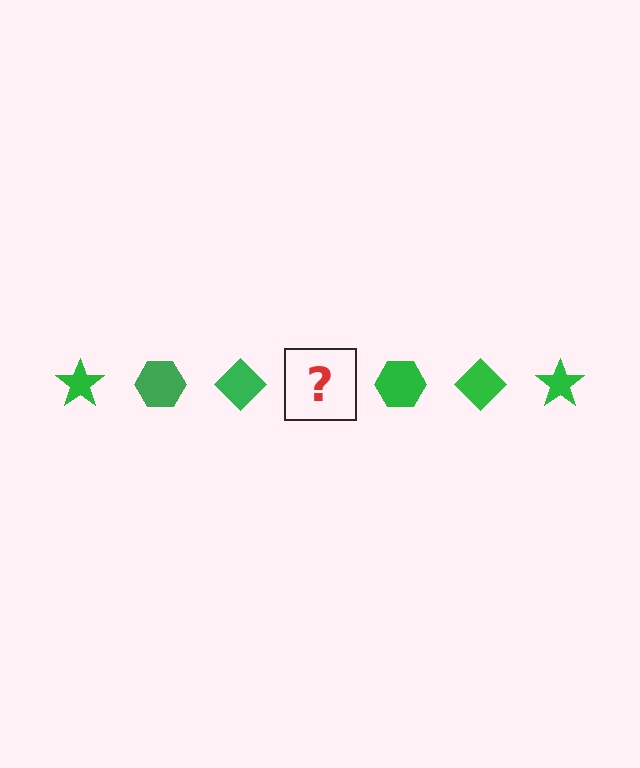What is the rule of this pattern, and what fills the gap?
The rule is that the pattern cycles through star, hexagon, diamond shapes in green. The gap should be filled with a green star.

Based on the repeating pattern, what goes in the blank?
The blank should be a green star.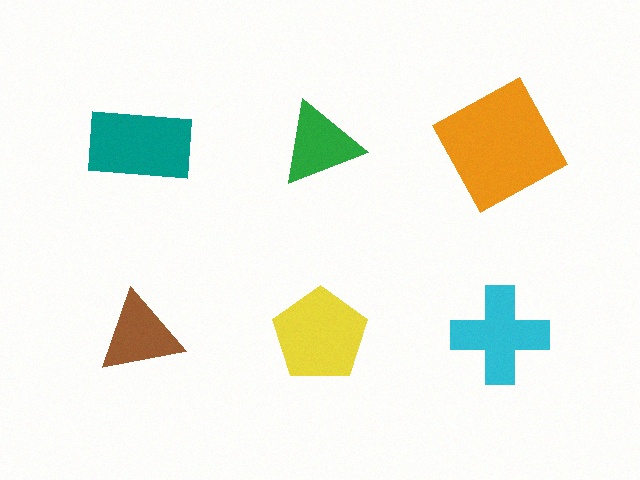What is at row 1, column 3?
An orange square.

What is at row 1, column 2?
A green triangle.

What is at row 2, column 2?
A yellow pentagon.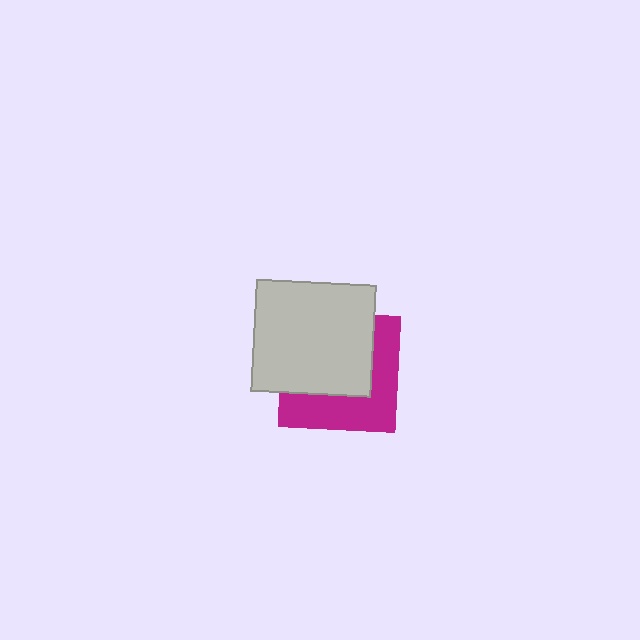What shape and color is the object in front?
The object in front is a light gray rectangle.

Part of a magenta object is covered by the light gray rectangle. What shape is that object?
It is a square.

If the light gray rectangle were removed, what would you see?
You would see the complete magenta square.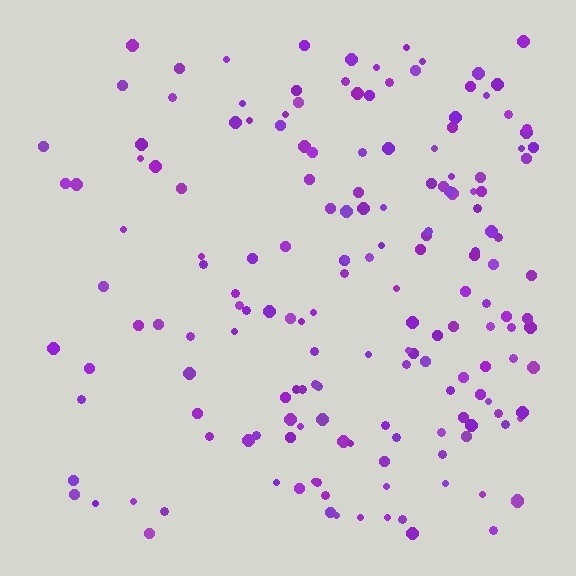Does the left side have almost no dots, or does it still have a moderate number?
Still a moderate number, just noticeably fewer than the right.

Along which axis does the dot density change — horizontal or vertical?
Horizontal.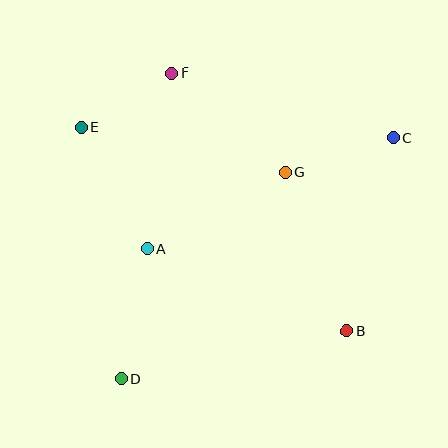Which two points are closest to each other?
Points E and F are closest to each other.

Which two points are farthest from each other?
Points C and D are farthest from each other.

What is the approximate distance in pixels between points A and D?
The distance between A and D is approximately 133 pixels.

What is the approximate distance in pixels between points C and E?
The distance between C and E is approximately 312 pixels.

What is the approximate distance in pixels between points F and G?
The distance between F and G is approximately 151 pixels.